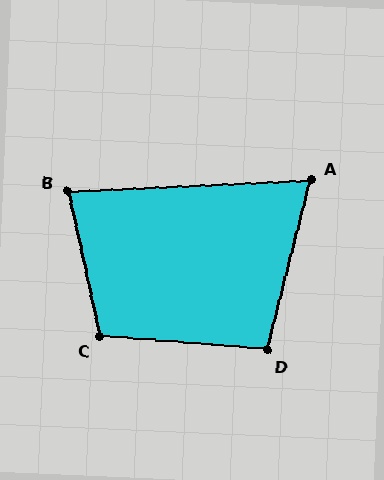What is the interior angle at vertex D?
Approximately 100 degrees (obtuse).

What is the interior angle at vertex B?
Approximately 80 degrees (acute).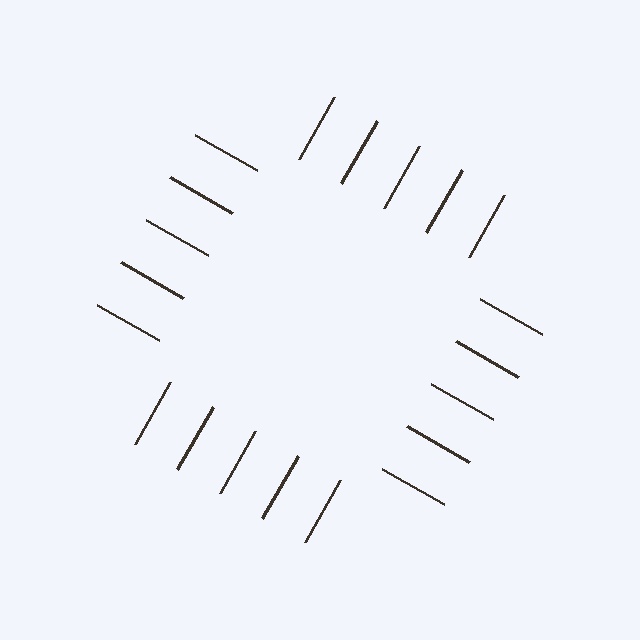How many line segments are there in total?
20 — 5 along each of the 4 edges.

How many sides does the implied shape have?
4 sides — the line-ends trace a square.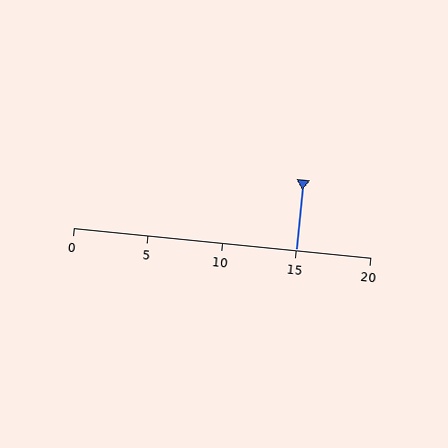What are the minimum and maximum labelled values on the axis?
The axis runs from 0 to 20.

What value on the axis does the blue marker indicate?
The marker indicates approximately 15.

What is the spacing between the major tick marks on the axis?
The major ticks are spaced 5 apart.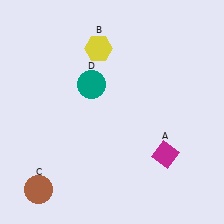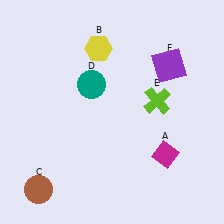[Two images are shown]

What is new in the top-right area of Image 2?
A lime cross (E) was added in the top-right area of Image 2.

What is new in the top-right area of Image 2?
A purple square (F) was added in the top-right area of Image 2.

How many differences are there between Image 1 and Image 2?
There are 2 differences between the two images.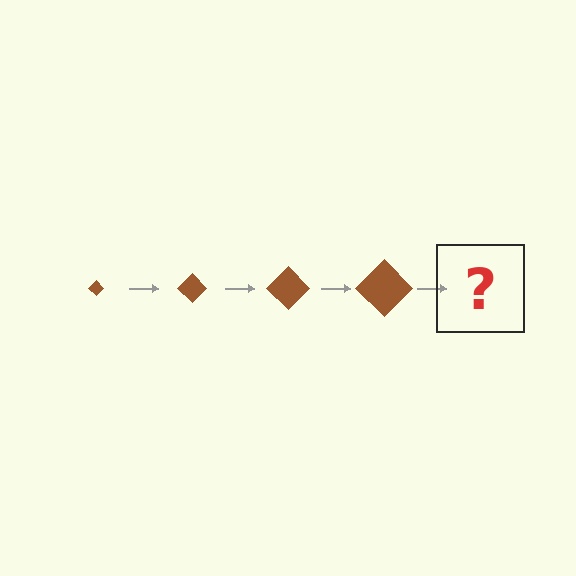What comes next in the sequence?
The next element should be a brown diamond, larger than the previous one.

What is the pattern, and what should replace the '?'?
The pattern is that the diamond gets progressively larger each step. The '?' should be a brown diamond, larger than the previous one.